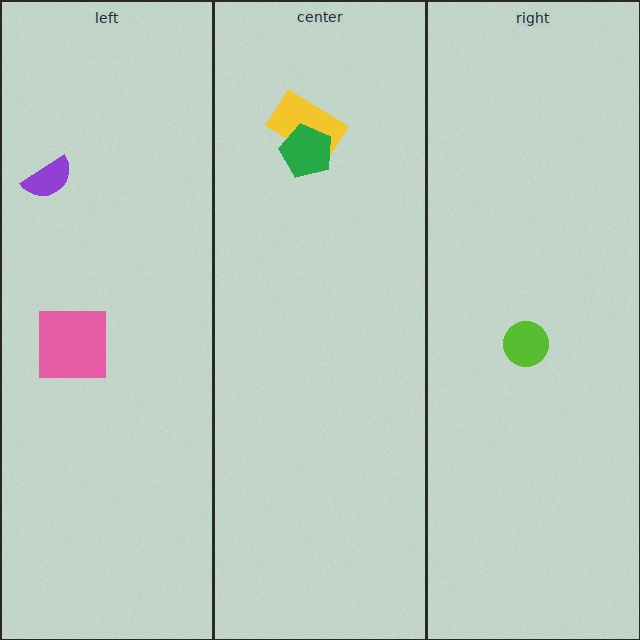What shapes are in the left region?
The pink square, the purple semicircle.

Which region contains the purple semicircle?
The left region.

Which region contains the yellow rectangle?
The center region.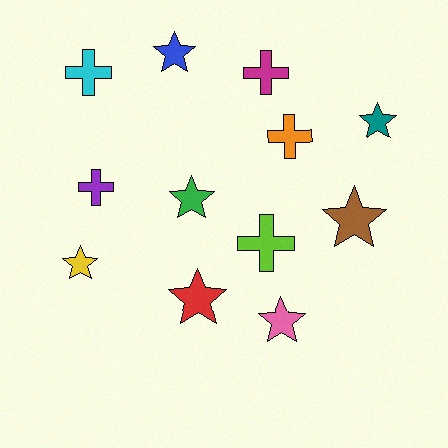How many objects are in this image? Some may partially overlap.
There are 12 objects.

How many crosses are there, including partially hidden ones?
There are 5 crosses.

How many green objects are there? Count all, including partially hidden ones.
There is 1 green object.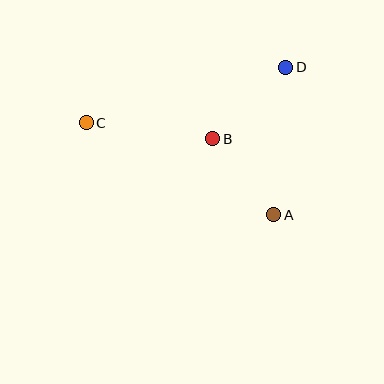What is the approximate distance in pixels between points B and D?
The distance between B and D is approximately 102 pixels.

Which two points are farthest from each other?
Points A and C are farthest from each other.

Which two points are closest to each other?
Points A and B are closest to each other.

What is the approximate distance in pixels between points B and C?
The distance between B and C is approximately 128 pixels.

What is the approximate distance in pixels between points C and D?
The distance between C and D is approximately 207 pixels.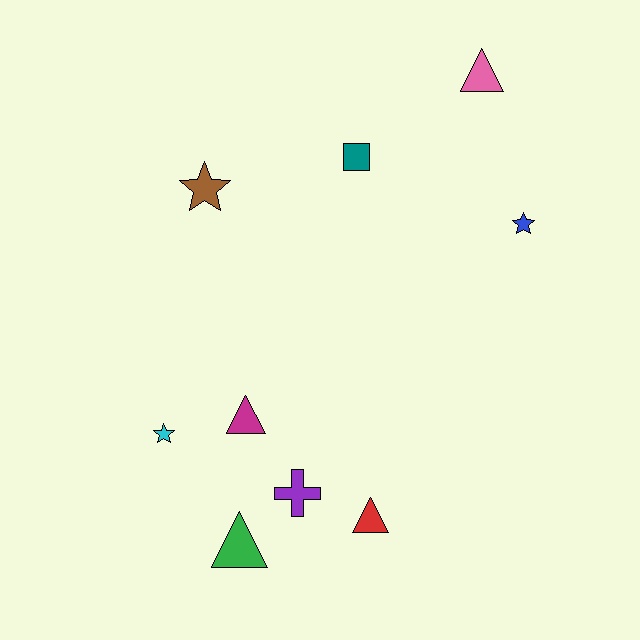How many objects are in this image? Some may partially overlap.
There are 9 objects.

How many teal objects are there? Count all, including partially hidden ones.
There is 1 teal object.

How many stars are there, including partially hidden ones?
There are 3 stars.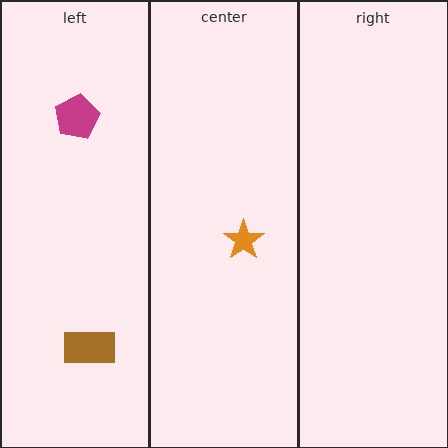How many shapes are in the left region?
2.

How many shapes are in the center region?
1.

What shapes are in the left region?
The brown rectangle, the magenta pentagon.